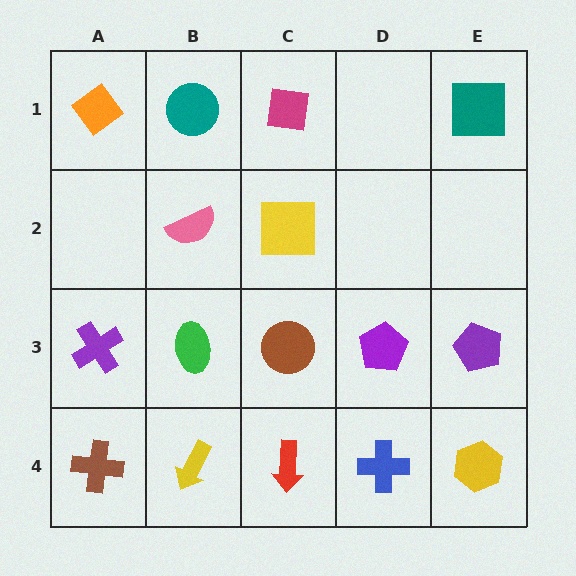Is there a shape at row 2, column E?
No, that cell is empty.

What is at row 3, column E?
A purple pentagon.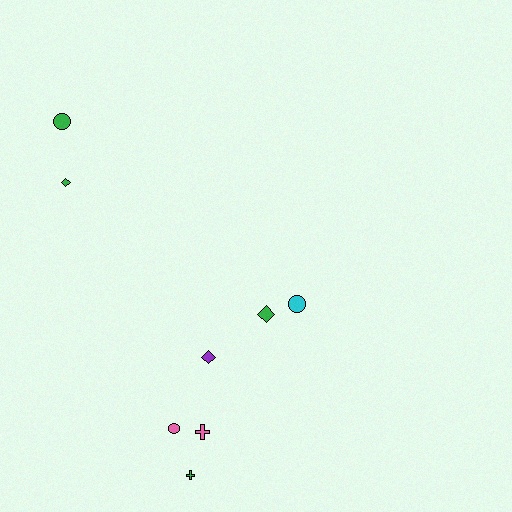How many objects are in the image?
There are 8 objects.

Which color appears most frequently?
Green, with 4 objects.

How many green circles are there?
There is 1 green circle.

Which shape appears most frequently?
Circle, with 3 objects.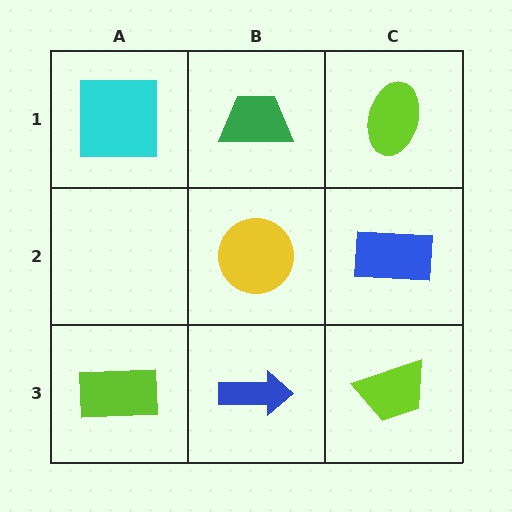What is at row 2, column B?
A yellow circle.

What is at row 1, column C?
A lime ellipse.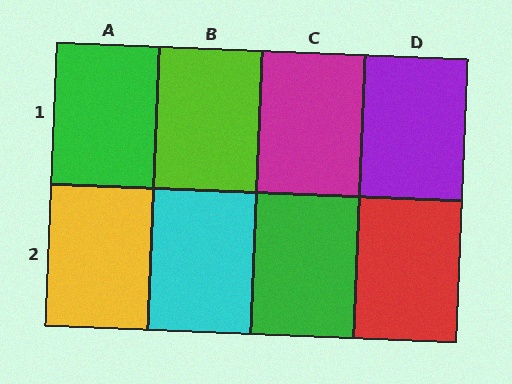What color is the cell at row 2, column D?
Red.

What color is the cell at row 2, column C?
Green.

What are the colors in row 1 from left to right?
Green, lime, magenta, purple.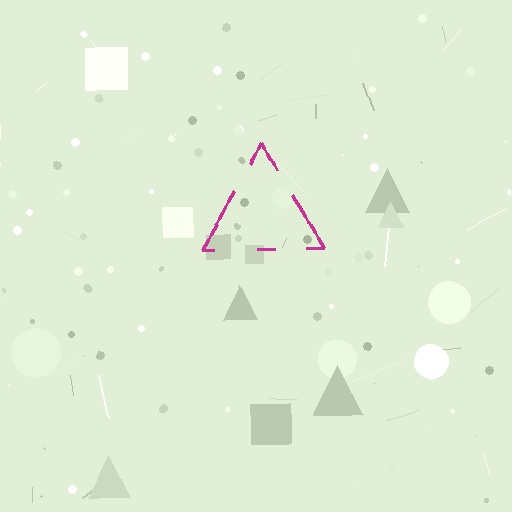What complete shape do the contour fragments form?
The contour fragments form a triangle.